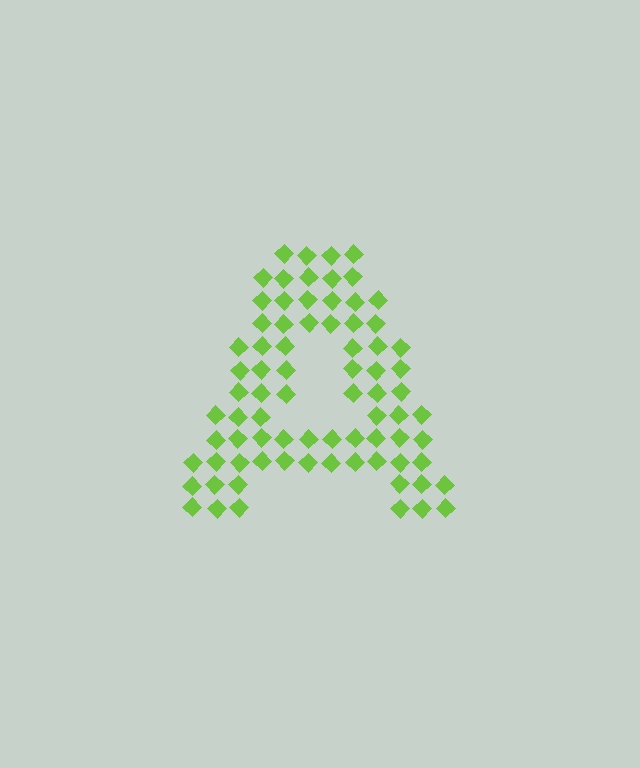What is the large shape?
The large shape is the letter A.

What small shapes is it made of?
It is made of small diamonds.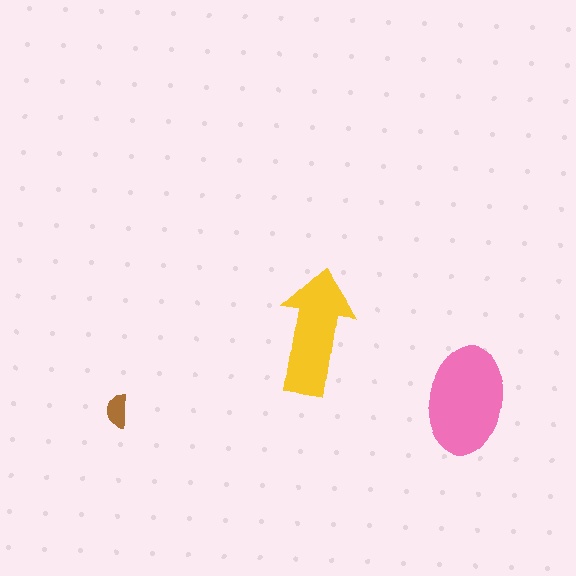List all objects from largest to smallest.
The pink ellipse, the yellow arrow, the brown semicircle.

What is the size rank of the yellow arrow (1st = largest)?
2nd.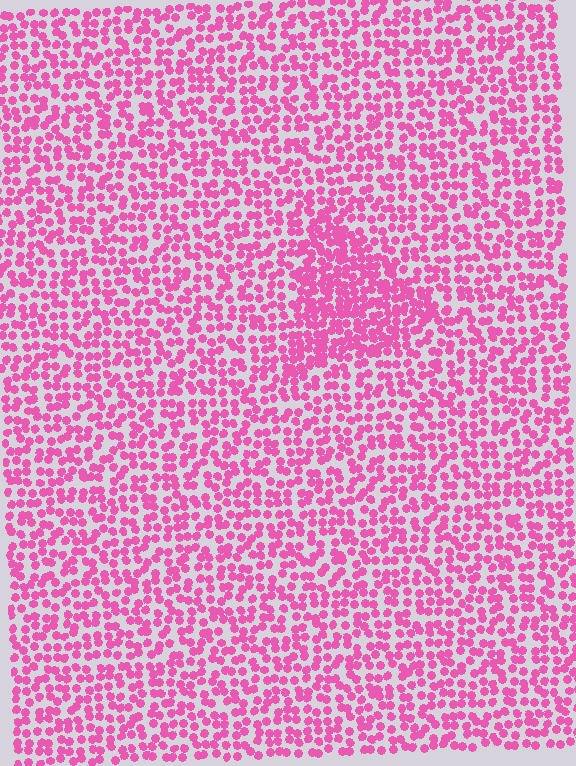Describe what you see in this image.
The image contains small pink elements arranged at two different densities. A triangle-shaped region is visible where the elements are more densely packed than the surrounding area.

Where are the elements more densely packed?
The elements are more densely packed inside the triangle boundary.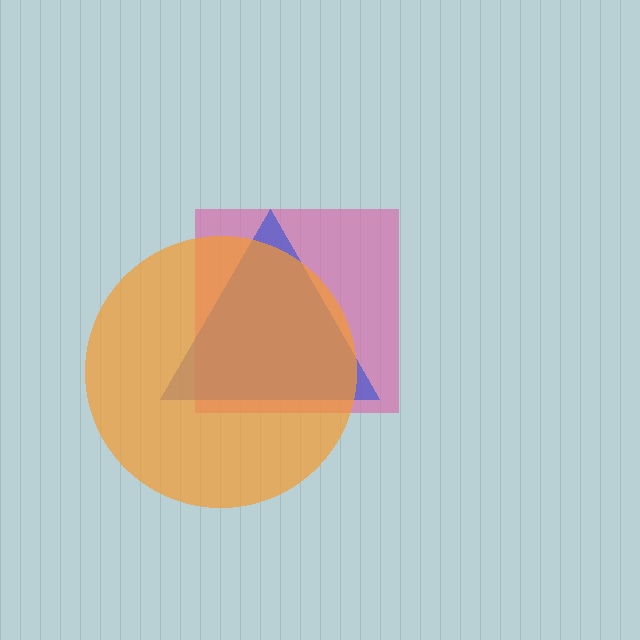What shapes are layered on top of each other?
The layered shapes are: a pink square, a blue triangle, an orange circle.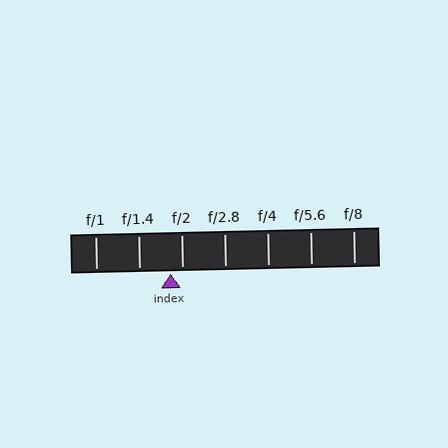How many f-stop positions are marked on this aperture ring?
There are 7 f-stop positions marked.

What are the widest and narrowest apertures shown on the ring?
The widest aperture shown is f/1 and the narrowest is f/8.